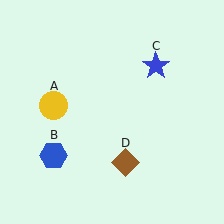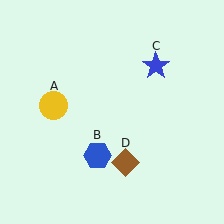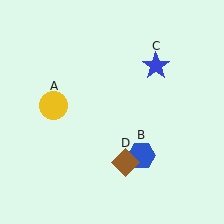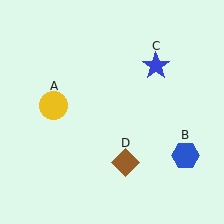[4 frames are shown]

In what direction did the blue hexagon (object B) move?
The blue hexagon (object B) moved right.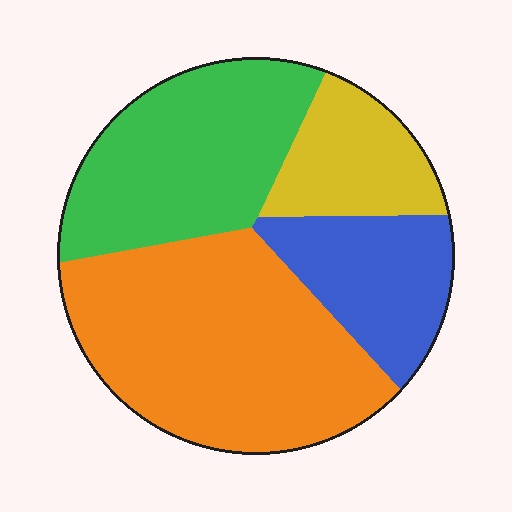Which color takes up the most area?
Orange, at roughly 40%.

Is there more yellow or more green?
Green.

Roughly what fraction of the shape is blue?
Blue takes up less than a quarter of the shape.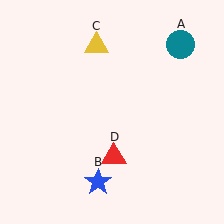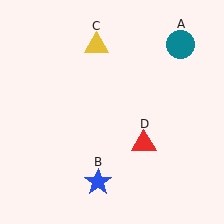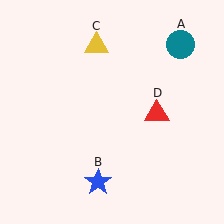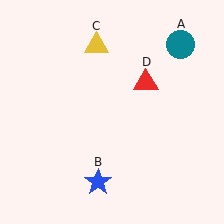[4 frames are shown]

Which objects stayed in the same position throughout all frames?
Teal circle (object A) and blue star (object B) and yellow triangle (object C) remained stationary.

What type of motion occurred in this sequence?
The red triangle (object D) rotated counterclockwise around the center of the scene.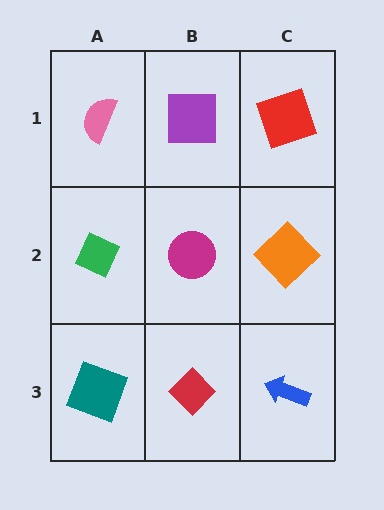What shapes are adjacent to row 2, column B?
A purple square (row 1, column B), a red diamond (row 3, column B), a green diamond (row 2, column A), an orange diamond (row 2, column C).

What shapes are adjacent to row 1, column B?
A magenta circle (row 2, column B), a pink semicircle (row 1, column A), a red square (row 1, column C).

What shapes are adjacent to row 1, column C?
An orange diamond (row 2, column C), a purple square (row 1, column B).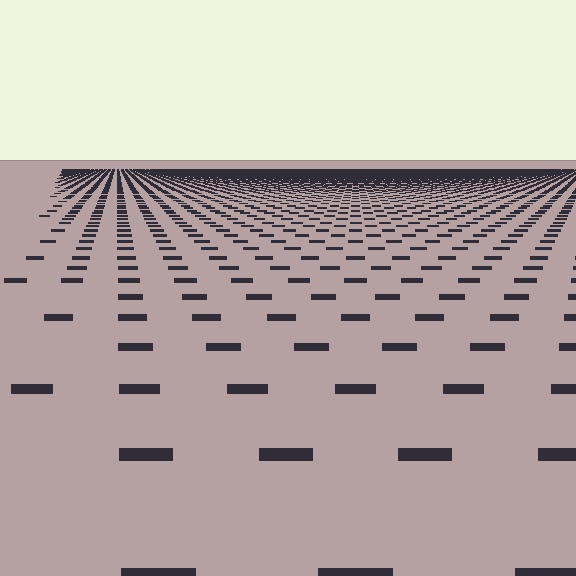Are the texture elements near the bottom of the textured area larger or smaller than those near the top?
Larger. Near the bottom, elements are closer to the viewer and appear at a bigger on-screen size.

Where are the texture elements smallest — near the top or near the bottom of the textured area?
Near the top.